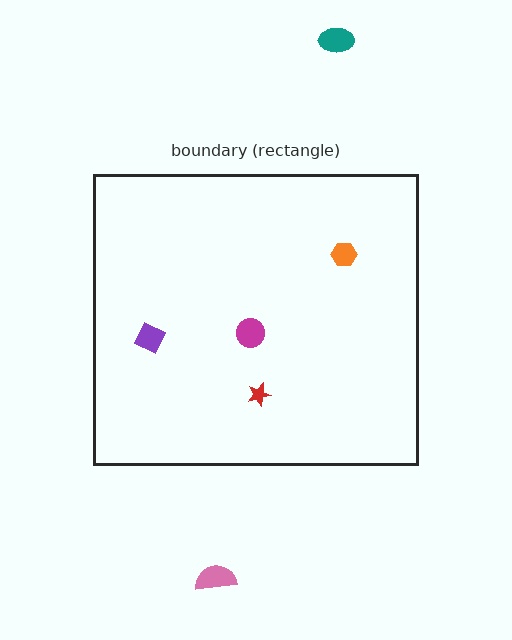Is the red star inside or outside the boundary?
Inside.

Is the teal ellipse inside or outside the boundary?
Outside.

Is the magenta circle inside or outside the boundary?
Inside.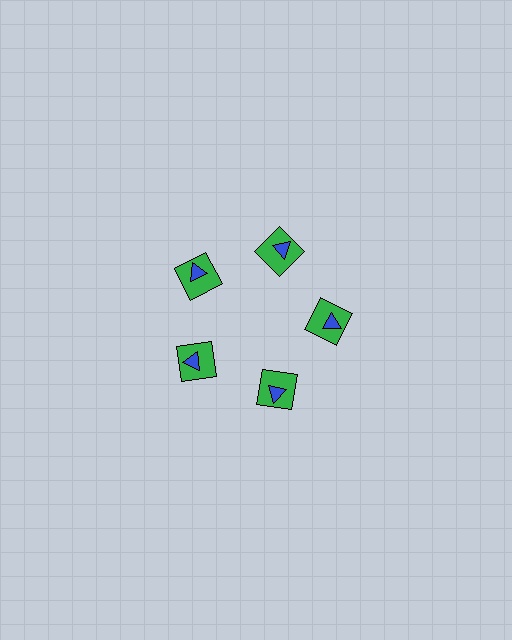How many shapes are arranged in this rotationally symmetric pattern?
There are 10 shapes, arranged in 5 groups of 2.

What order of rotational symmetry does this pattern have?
This pattern has 5-fold rotational symmetry.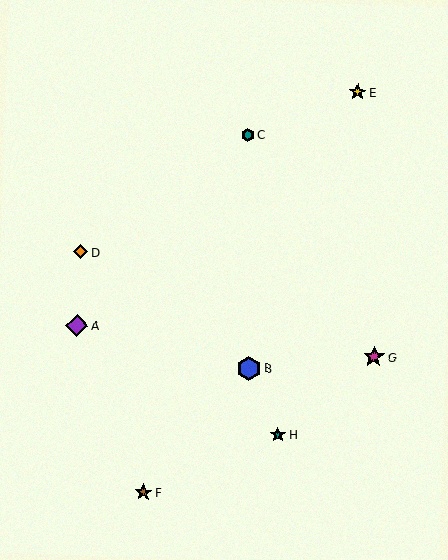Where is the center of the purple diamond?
The center of the purple diamond is at (77, 326).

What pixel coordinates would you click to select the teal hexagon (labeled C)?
Click at (248, 135) to select the teal hexagon C.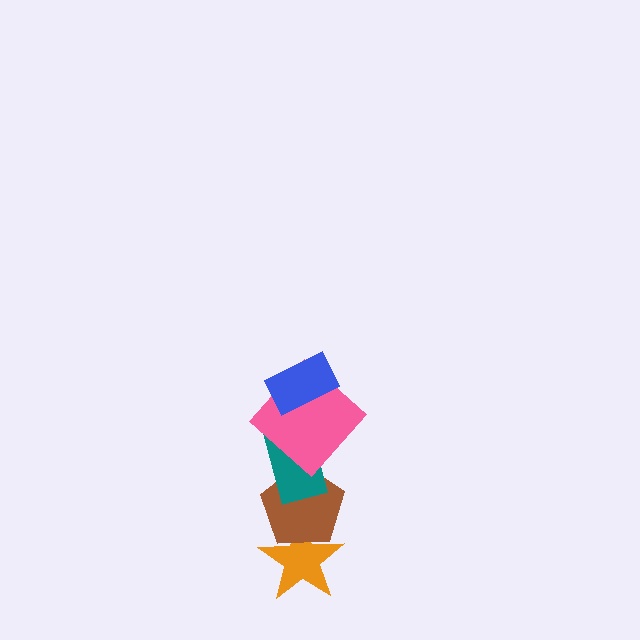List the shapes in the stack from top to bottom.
From top to bottom: the blue rectangle, the pink diamond, the teal rectangle, the brown pentagon, the orange star.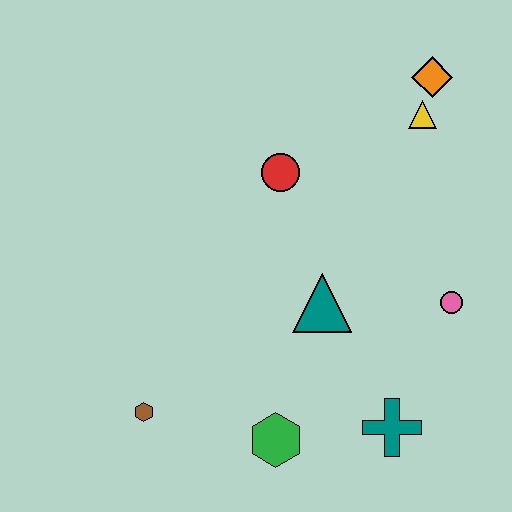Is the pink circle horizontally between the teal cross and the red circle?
No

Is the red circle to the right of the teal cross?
No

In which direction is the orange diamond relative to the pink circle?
The orange diamond is above the pink circle.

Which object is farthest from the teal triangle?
The orange diamond is farthest from the teal triangle.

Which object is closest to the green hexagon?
The teal cross is closest to the green hexagon.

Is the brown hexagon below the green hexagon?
No